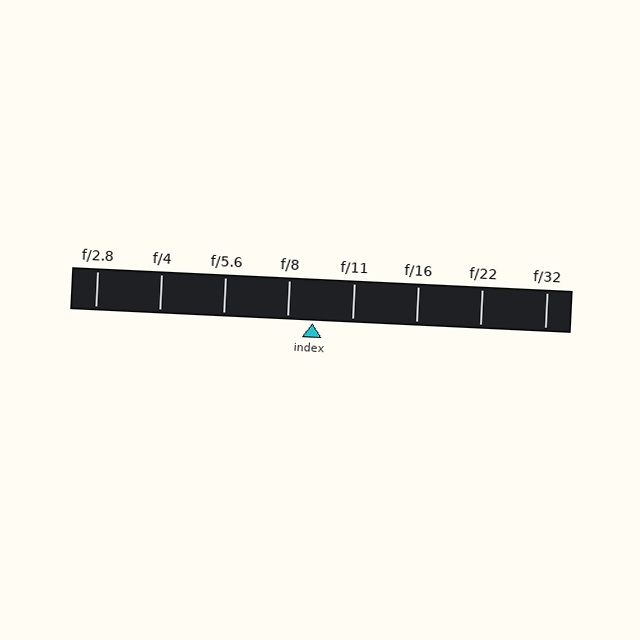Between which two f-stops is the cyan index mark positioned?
The index mark is between f/8 and f/11.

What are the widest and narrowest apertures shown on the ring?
The widest aperture shown is f/2.8 and the narrowest is f/32.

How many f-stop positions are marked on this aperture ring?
There are 8 f-stop positions marked.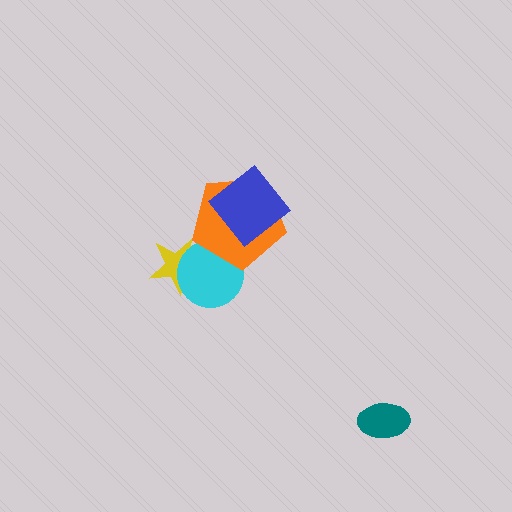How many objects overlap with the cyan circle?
2 objects overlap with the cyan circle.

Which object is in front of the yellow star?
The cyan circle is in front of the yellow star.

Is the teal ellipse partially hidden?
No, no other shape covers it.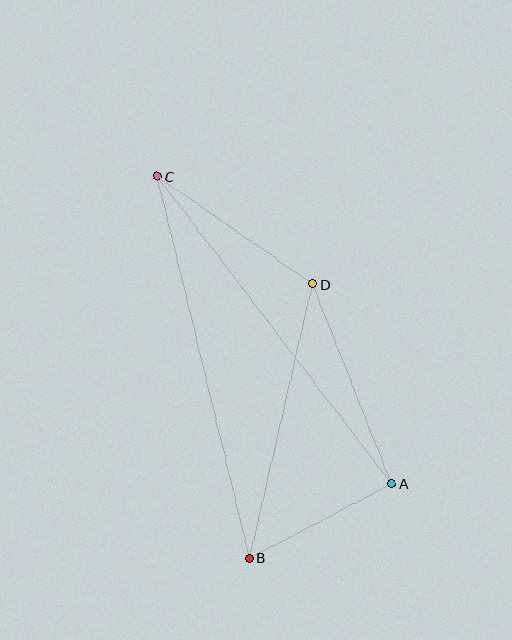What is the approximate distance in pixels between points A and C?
The distance between A and C is approximately 387 pixels.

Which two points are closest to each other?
Points A and B are closest to each other.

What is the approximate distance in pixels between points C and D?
The distance between C and D is approximately 189 pixels.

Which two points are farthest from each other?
Points B and C are farthest from each other.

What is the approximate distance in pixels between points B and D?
The distance between B and D is approximately 281 pixels.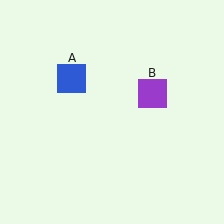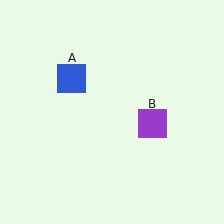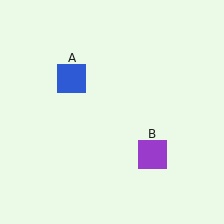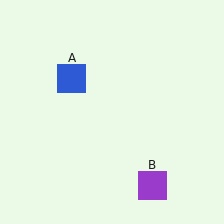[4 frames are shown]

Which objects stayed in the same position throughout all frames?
Blue square (object A) remained stationary.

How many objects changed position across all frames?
1 object changed position: purple square (object B).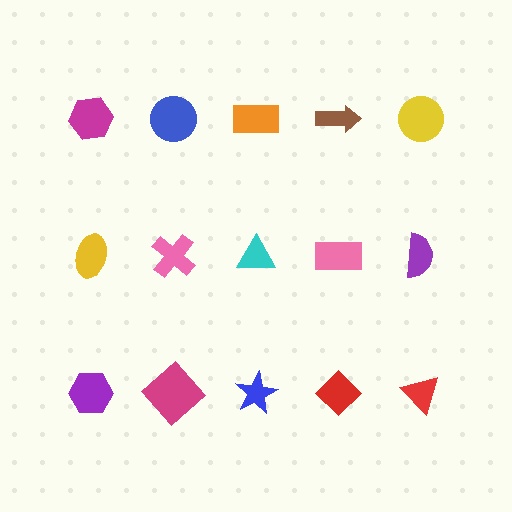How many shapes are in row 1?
5 shapes.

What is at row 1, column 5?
A yellow circle.